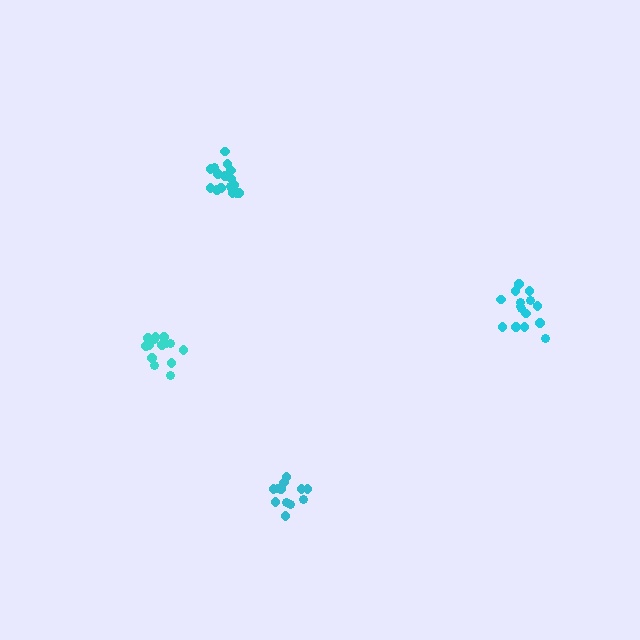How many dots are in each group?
Group 1: 15 dots, Group 2: 17 dots, Group 3: 14 dots, Group 4: 12 dots (58 total).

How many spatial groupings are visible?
There are 4 spatial groupings.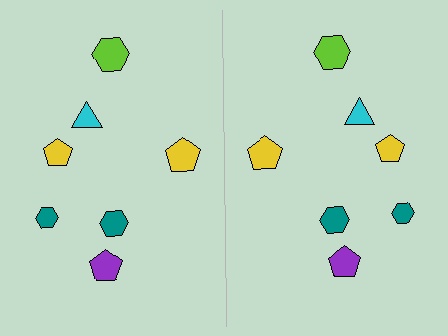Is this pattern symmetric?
Yes, this pattern has bilateral (reflection) symmetry.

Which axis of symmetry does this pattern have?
The pattern has a vertical axis of symmetry running through the center of the image.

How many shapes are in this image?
There are 14 shapes in this image.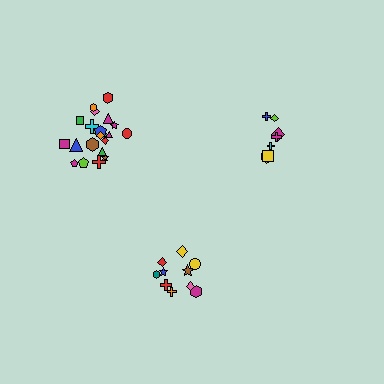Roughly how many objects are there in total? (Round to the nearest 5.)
Roughly 40 objects in total.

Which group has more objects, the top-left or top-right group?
The top-left group.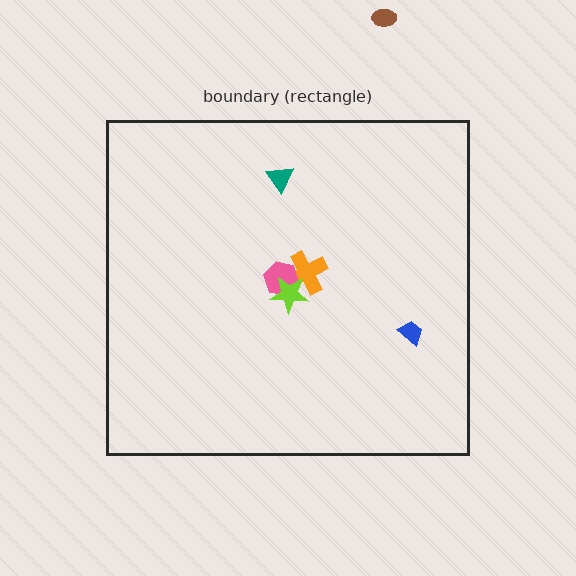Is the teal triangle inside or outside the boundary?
Inside.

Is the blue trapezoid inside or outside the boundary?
Inside.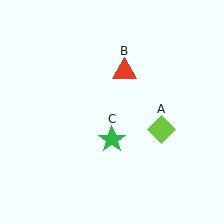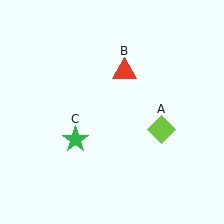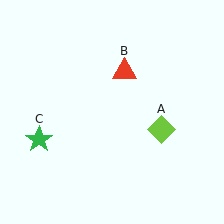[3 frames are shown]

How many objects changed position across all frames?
1 object changed position: green star (object C).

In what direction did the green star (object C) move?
The green star (object C) moved left.